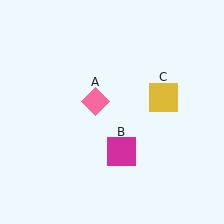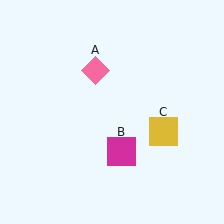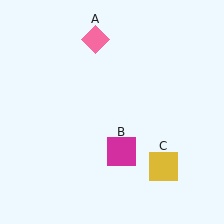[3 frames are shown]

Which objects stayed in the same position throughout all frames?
Magenta square (object B) remained stationary.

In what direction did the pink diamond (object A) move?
The pink diamond (object A) moved up.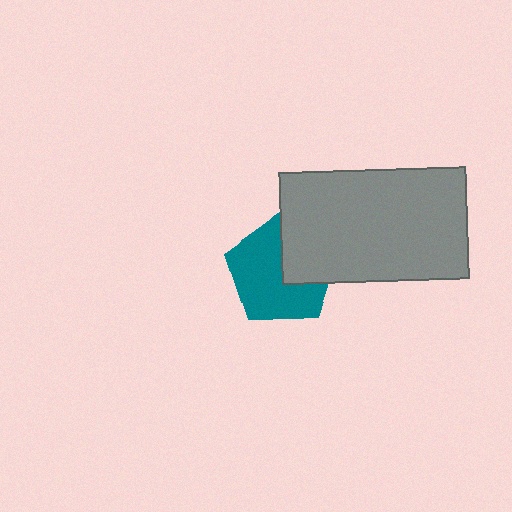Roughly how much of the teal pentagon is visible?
Most of it is visible (roughly 67%).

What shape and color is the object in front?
The object in front is a gray rectangle.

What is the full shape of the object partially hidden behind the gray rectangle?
The partially hidden object is a teal pentagon.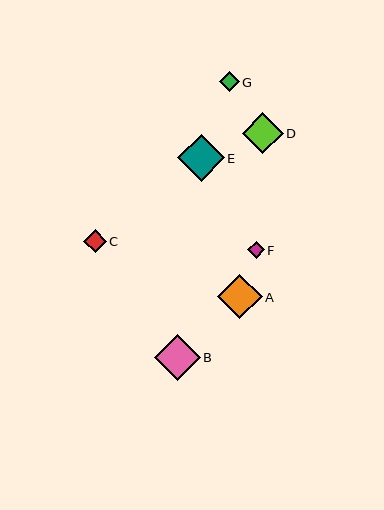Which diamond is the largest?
Diamond E is the largest with a size of approximately 47 pixels.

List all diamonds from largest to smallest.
From largest to smallest: E, B, A, D, C, G, F.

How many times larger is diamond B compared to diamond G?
Diamond B is approximately 2.3 times the size of diamond G.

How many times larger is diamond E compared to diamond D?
Diamond E is approximately 1.1 times the size of diamond D.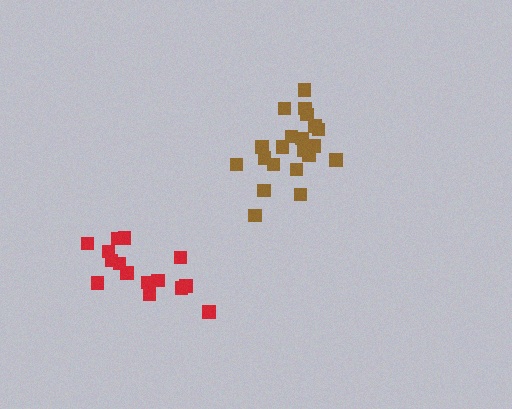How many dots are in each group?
Group 1: 15 dots, Group 2: 21 dots (36 total).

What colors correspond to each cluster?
The clusters are colored: red, brown.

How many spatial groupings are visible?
There are 2 spatial groupings.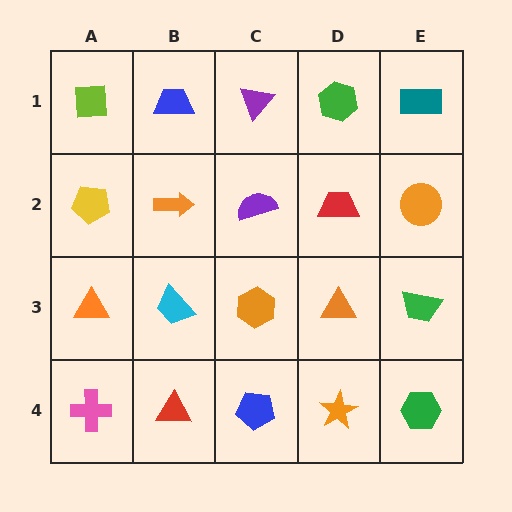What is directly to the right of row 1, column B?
A purple triangle.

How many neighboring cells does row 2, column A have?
3.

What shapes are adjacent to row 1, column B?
An orange arrow (row 2, column B), a lime square (row 1, column A), a purple triangle (row 1, column C).